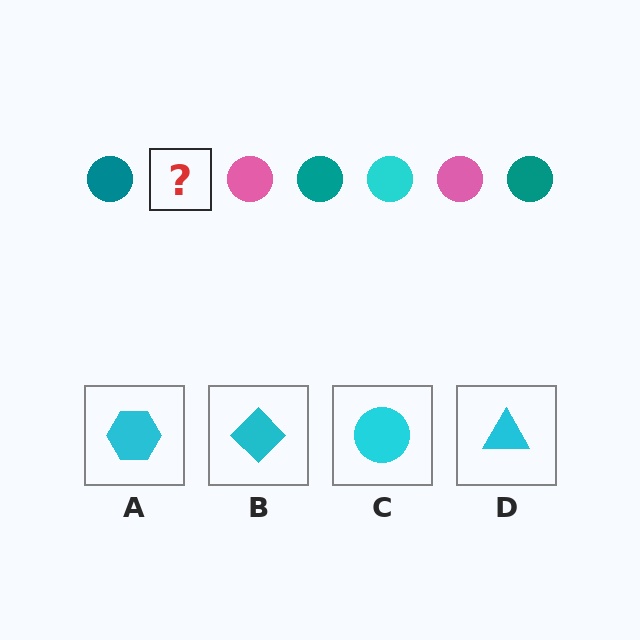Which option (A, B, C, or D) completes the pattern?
C.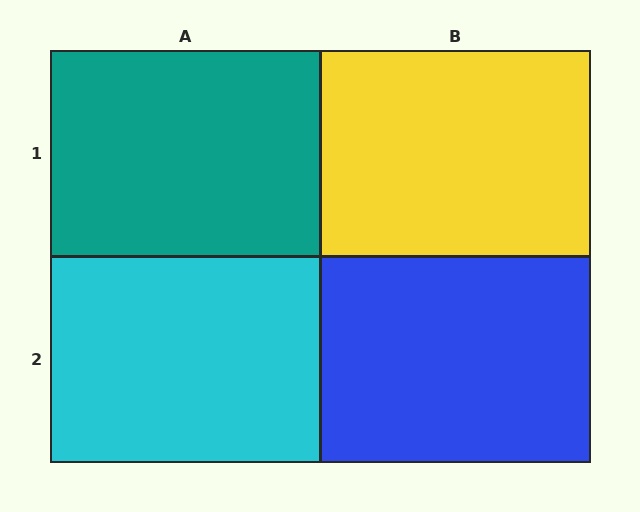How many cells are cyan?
1 cell is cyan.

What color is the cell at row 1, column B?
Yellow.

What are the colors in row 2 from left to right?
Cyan, blue.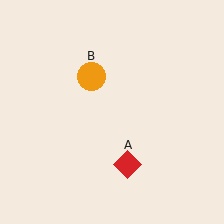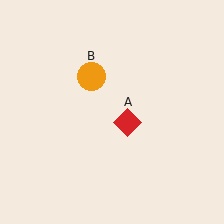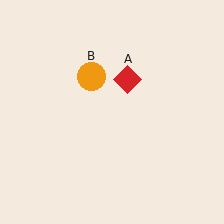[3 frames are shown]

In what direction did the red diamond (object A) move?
The red diamond (object A) moved up.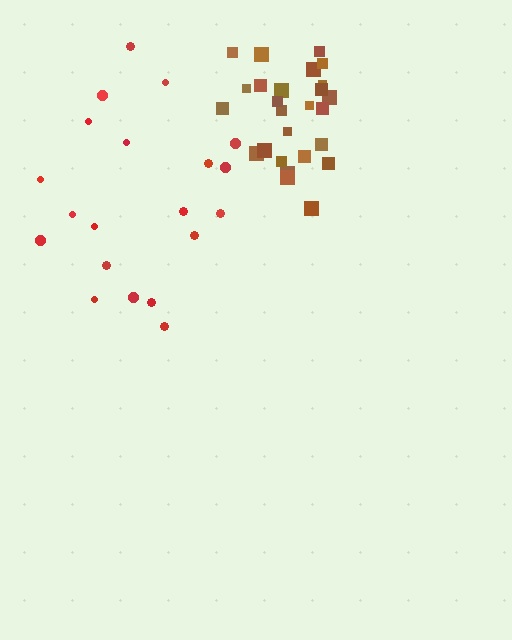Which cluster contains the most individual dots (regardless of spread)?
Brown (26).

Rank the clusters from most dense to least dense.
brown, red.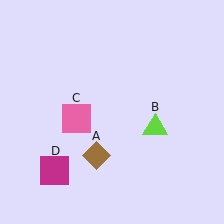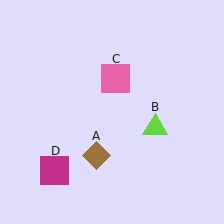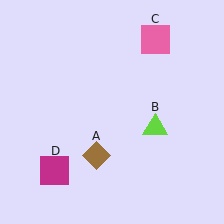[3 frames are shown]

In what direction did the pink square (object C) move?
The pink square (object C) moved up and to the right.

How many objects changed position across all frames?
1 object changed position: pink square (object C).